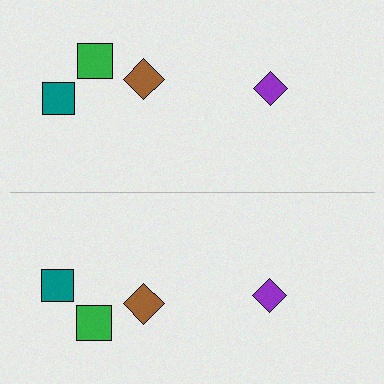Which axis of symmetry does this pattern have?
The pattern has a horizontal axis of symmetry running through the center of the image.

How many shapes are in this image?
There are 8 shapes in this image.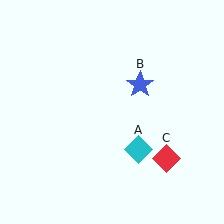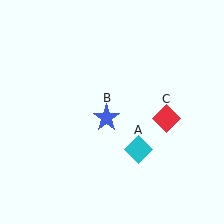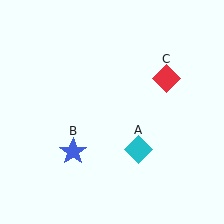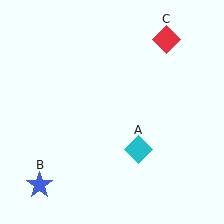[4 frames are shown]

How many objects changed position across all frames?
2 objects changed position: blue star (object B), red diamond (object C).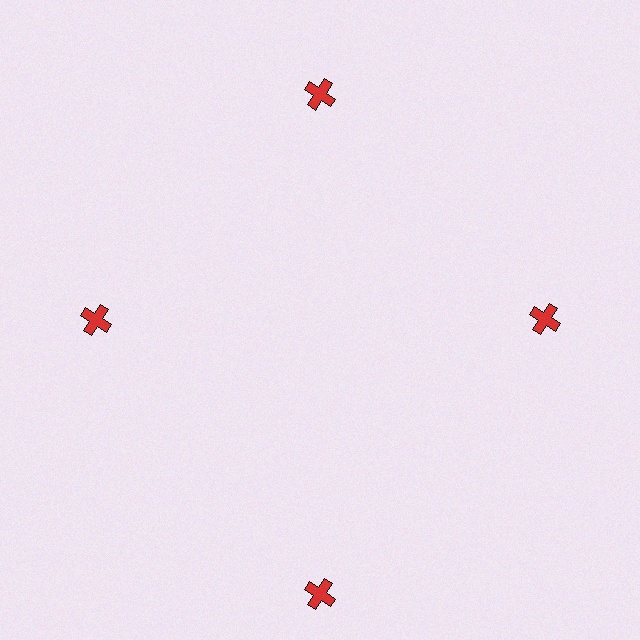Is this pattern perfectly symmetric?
No. The 4 red crosses are arranged in a ring, but one element near the 6 o'clock position is pushed outward from the center, breaking the 4-fold rotational symmetry.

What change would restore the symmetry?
The symmetry would be restored by moving it inward, back onto the ring so that all 4 crosses sit at equal angles and equal distance from the center.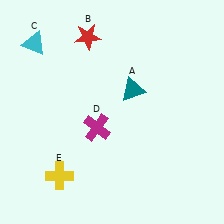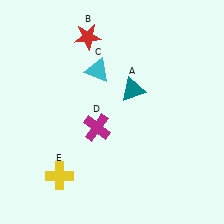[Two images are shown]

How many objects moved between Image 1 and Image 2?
1 object moved between the two images.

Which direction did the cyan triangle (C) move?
The cyan triangle (C) moved right.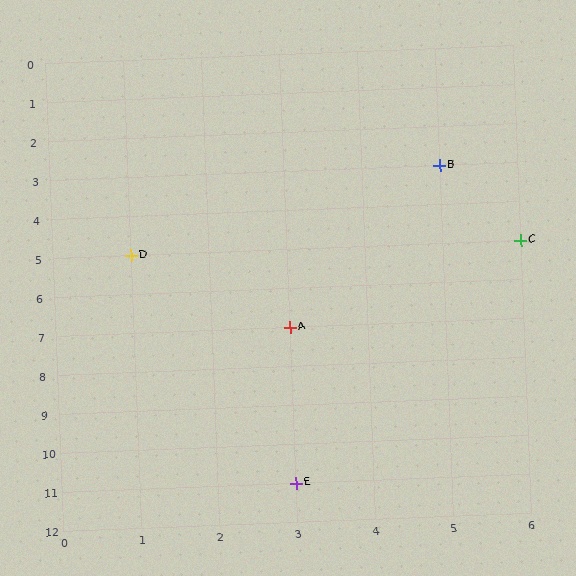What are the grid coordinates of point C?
Point C is at grid coordinates (6, 5).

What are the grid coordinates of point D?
Point D is at grid coordinates (1, 5).